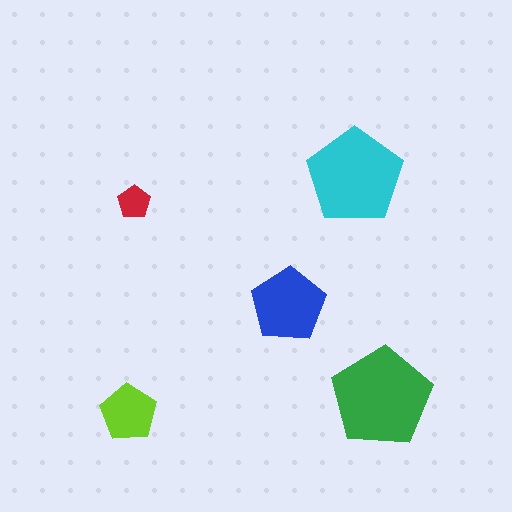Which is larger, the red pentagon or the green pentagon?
The green one.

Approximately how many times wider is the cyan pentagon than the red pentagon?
About 3 times wider.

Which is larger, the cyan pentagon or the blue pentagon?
The cyan one.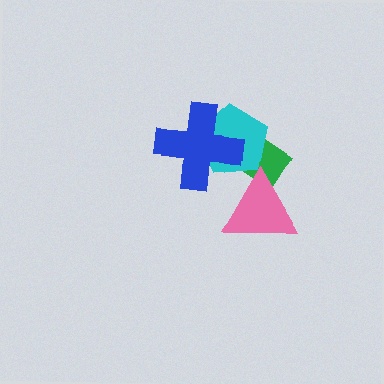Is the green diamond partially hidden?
Yes, it is partially covered by another shape.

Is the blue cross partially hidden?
No, no other shape covers it.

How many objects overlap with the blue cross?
1 object overlaps with the blue cross.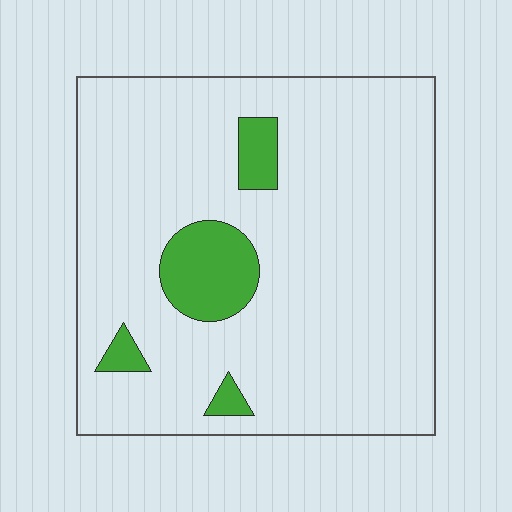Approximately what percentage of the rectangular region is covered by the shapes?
Approximately 10%.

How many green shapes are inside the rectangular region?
4.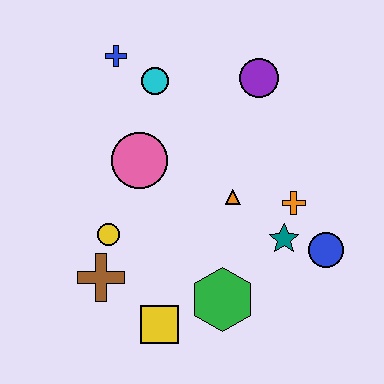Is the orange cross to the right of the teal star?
Yes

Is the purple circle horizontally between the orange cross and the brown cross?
Yes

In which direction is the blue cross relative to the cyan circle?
The blue cross is to the left of the cyan circle.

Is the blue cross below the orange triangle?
No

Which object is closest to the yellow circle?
The brown cross is closest to the yellow circle.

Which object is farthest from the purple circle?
The yellow square is farthest from the purple circle.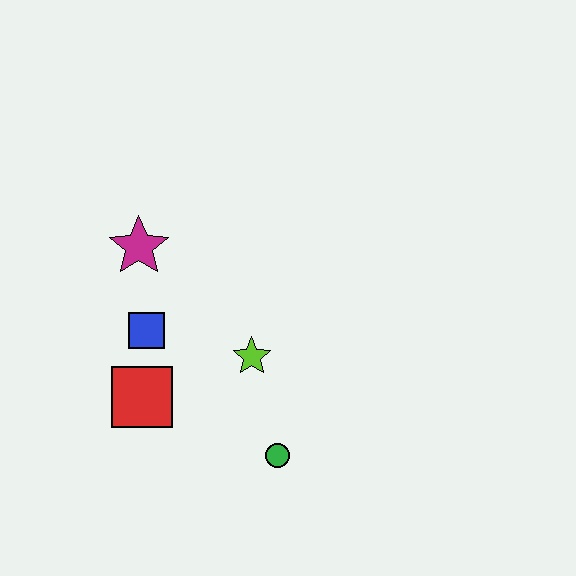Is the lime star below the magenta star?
Yes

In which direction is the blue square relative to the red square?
The blue square is above the red square.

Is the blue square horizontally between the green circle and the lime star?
No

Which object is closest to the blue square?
The red square is closest to the blue square.